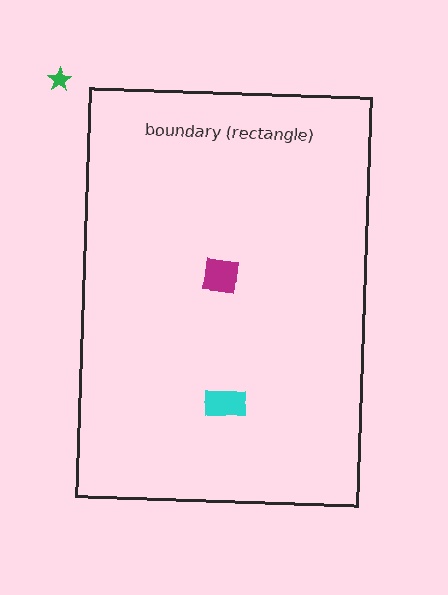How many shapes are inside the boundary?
2 inside, 1 outside.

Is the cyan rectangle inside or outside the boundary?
Inside.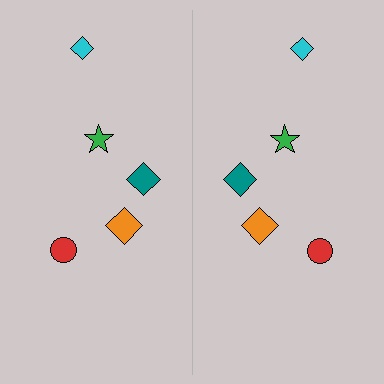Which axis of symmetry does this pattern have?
The pattern has a vertical axis of symmetry running through the center of the image.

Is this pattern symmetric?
Yes, this pattern has bilateral (reflection) symmetry.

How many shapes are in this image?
There are 10 shapes in this image.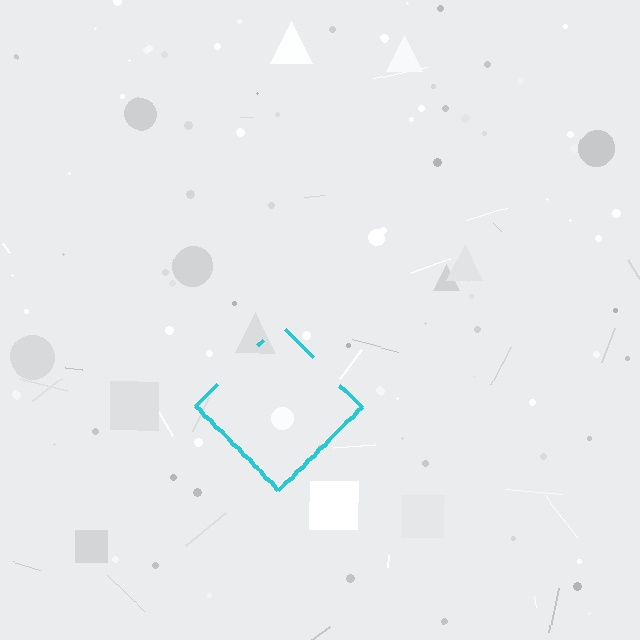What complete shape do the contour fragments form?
The contour fragments form a diamond.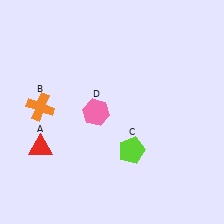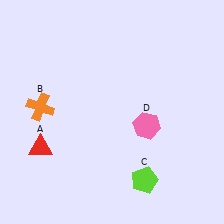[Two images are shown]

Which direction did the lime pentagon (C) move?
The lime pentagon (C) moved down.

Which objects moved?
The objects that moved are: the lime pentagon (C), the pink hexagon (D).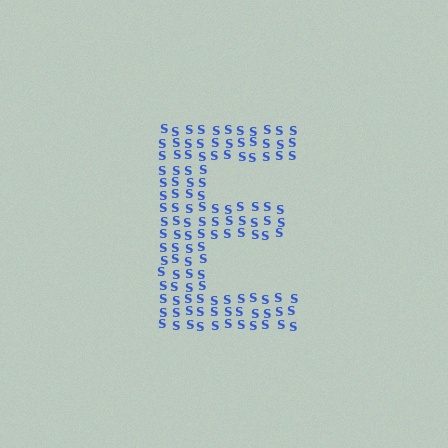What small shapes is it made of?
It is made of small letter S's.